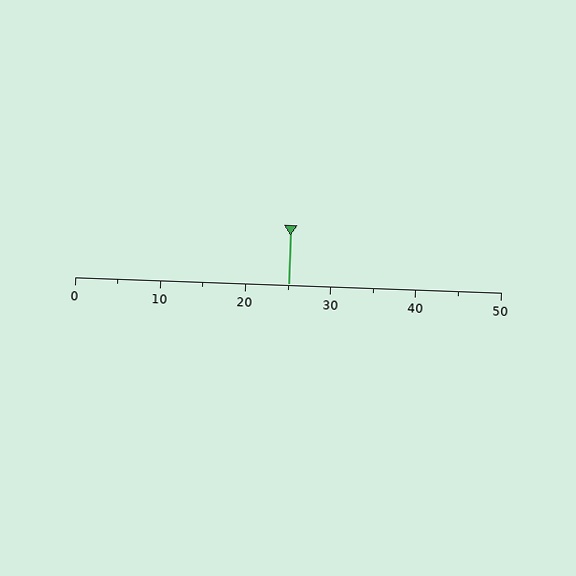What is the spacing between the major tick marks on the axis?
The major ticks are spaced 10 apart.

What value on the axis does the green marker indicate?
The marker indicates approximately 25.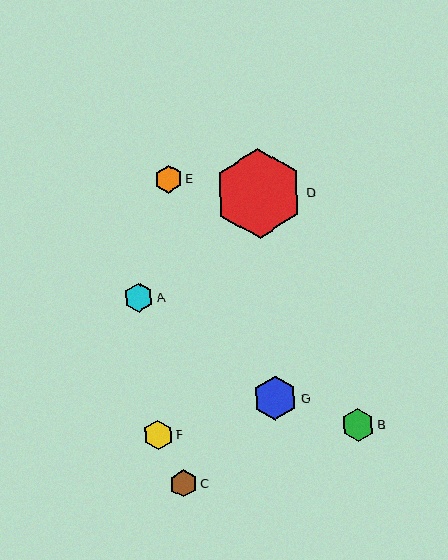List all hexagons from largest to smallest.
From largest to smallest: D, G, B, A, F, E, C.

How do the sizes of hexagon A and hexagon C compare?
Hexagon A and hexagon C are approximately the same size.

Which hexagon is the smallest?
Hexagon C is the smallest with a size of approximately 27 pixels.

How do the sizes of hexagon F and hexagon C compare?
Hexagon F and hexagon C are approximately the same size.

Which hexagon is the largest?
Hexagon D is the largest with a size of approximately 90 pixels.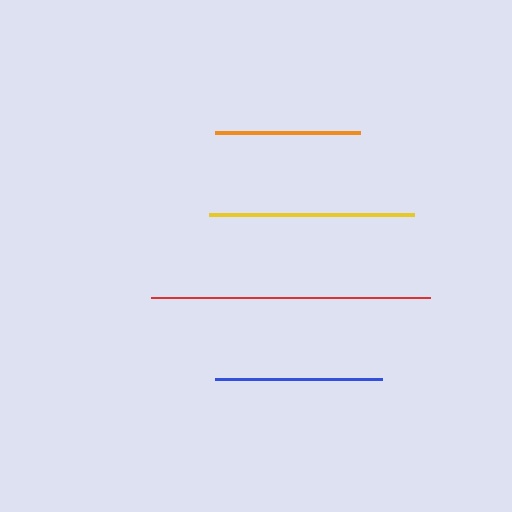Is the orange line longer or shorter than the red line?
The red line is longer than the orange line.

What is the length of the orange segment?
The orange segment is approximately 144 pixels long.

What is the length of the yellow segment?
The yellow segment is approximately 206 pixels long.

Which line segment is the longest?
The red line is the longest at approximately 279 pixels.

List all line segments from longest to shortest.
From longest to shortest: red, yellow, blue, orange.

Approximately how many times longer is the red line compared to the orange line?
The red line is approximately 1.9 times the length of the orange line.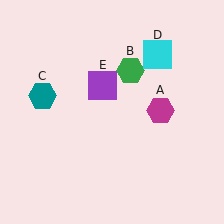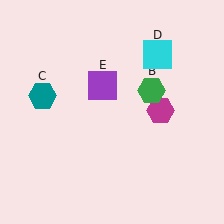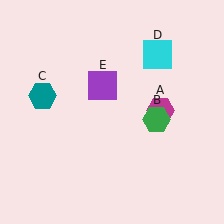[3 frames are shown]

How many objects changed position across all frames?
1 object changed position: green hexagon (object B).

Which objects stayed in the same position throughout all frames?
Magenta hexagon (object A) and teal hexagon (object C) and cyan square (object D) and purple square (object E) remained stationary.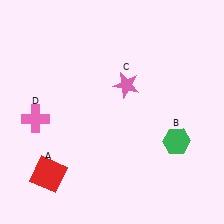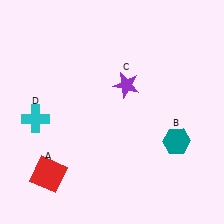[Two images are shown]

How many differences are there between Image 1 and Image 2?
There are 3 differences between the two images.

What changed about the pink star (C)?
In Image 1, C is pink. In Image 2, it changed to purple.